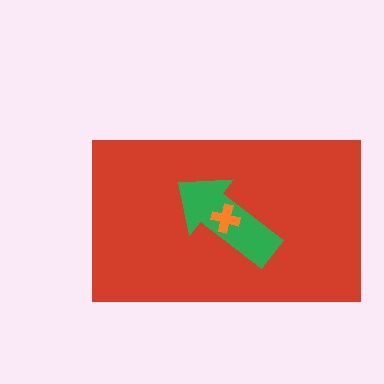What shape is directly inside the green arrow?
The orange cross.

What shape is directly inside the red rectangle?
The green arrow.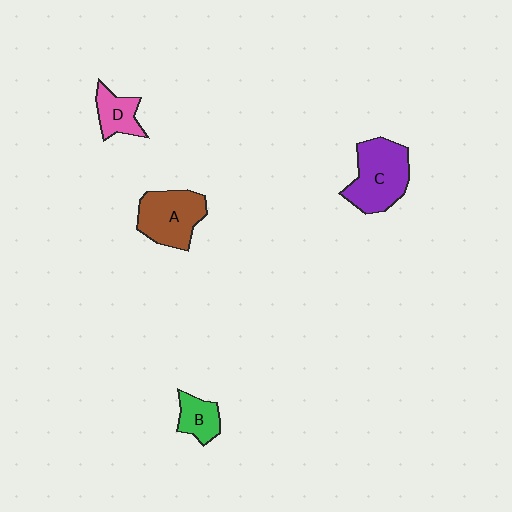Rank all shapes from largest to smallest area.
From largest to smallest: C (purple), A (brown), D (pink), B (green).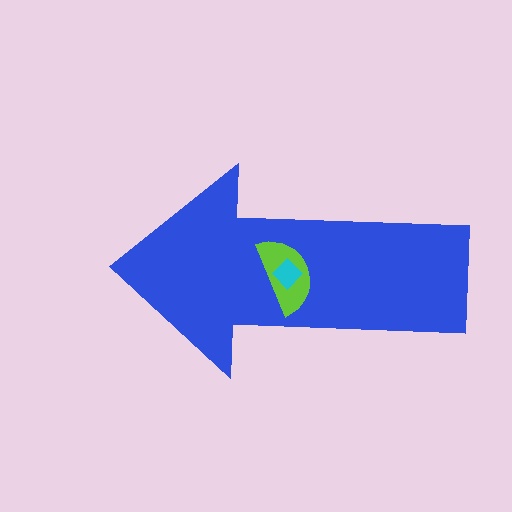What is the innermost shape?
The cyan diamond.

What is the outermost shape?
The blue arrow.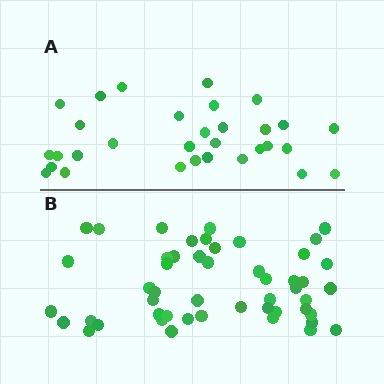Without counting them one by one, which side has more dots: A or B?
Region B (the bottom region) has more dots.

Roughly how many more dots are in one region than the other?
Region B has approximately 20 more dots than region A.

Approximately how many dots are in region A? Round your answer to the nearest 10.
About 30 dots. (The exact count is 31, which rounds to 30.)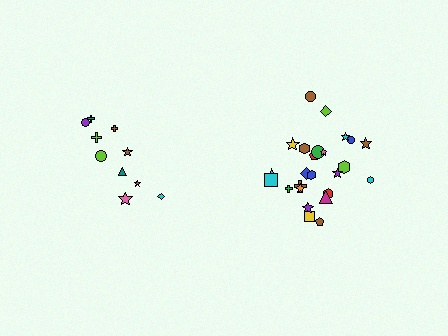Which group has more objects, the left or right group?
The right group.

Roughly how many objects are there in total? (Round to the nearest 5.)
Roughly 35 objects in total.